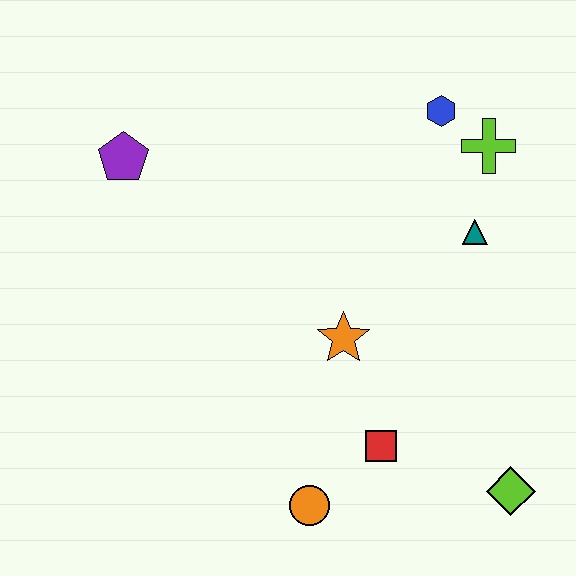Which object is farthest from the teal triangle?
The purple pentagon is farthest from the teal triangle.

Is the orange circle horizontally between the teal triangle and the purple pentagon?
Yes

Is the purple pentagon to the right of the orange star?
No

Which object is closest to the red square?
The orange circle is closest to the red square.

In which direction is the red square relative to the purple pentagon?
The red square is below the purple pentagon.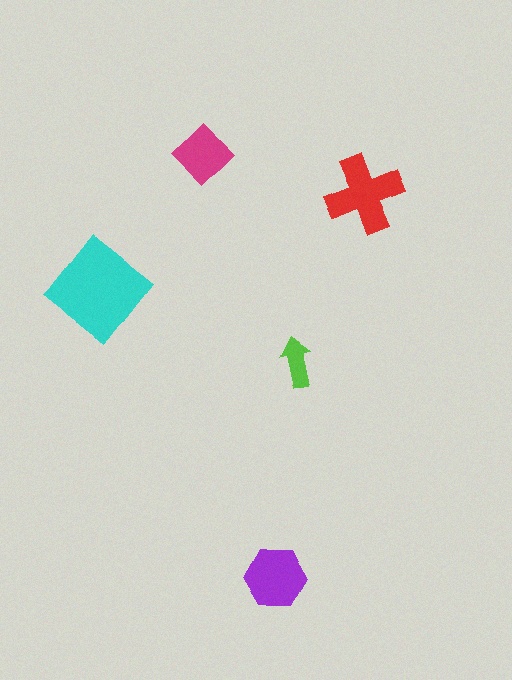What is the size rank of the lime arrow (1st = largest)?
5th.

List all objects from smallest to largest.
The lime arrow, the magenta diamond, the purple hexagon, the red cross, the cyan diamond.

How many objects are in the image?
There are 5 objects in the image.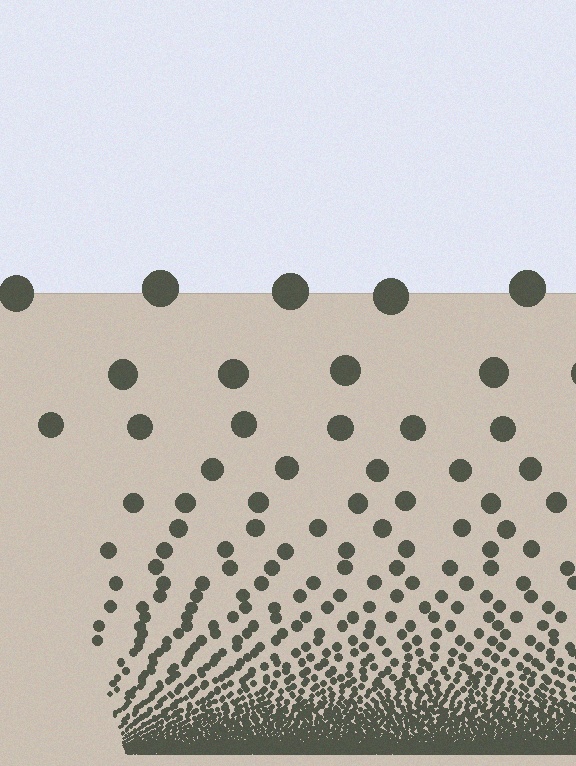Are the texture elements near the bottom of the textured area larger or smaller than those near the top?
Smaller. The gradient is inverted — elements near the bottom are smaller and denser.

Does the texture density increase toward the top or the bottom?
Density increases toward the bottom.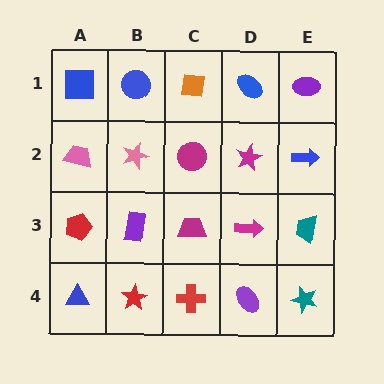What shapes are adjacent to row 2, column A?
A blue square (row 1, column A), a red pentagon (row 3, column A), a pink star (row 2, column B).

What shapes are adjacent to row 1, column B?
A pink star (row 2, column B), a blue square (row 1, column A), an orange square (row 1, column C).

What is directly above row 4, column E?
A teal trapezoid.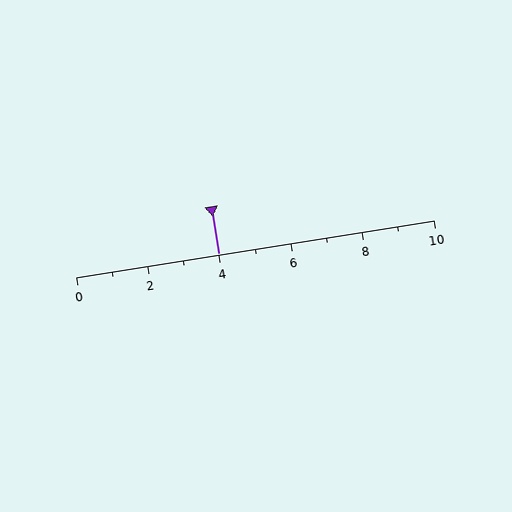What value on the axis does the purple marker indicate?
The marker indicates approximately 4.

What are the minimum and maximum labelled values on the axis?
The axis runs from 0 to 10.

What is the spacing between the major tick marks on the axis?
The major ticks are spaced 2 apart.